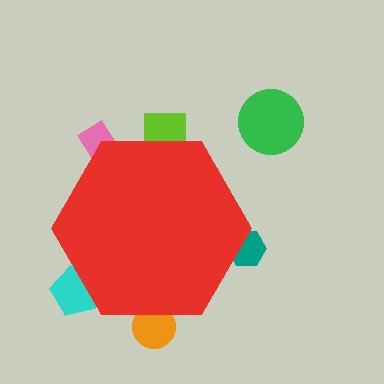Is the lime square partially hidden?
Yes, the lime square is partially hidden behind the red hexagon.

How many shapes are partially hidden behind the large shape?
5 shapes are partially hidden.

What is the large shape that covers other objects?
A red hexagon.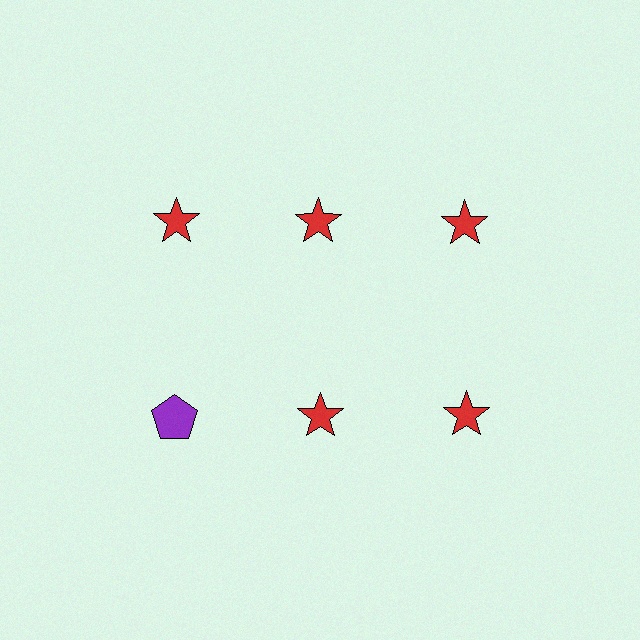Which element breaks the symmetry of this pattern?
The purple pentagon in the second row, leftmost column breaks the symmetry. All other shapes are red stars.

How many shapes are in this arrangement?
There are 6 shapes arranged in a grid pattern.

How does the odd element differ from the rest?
It differs in both color (purple instead of red) and shape (pentagon instead of star).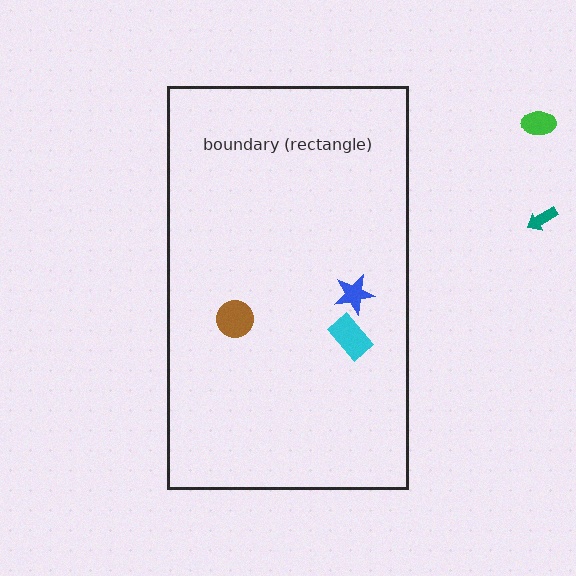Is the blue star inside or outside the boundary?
Inside.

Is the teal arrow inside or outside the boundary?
Outside.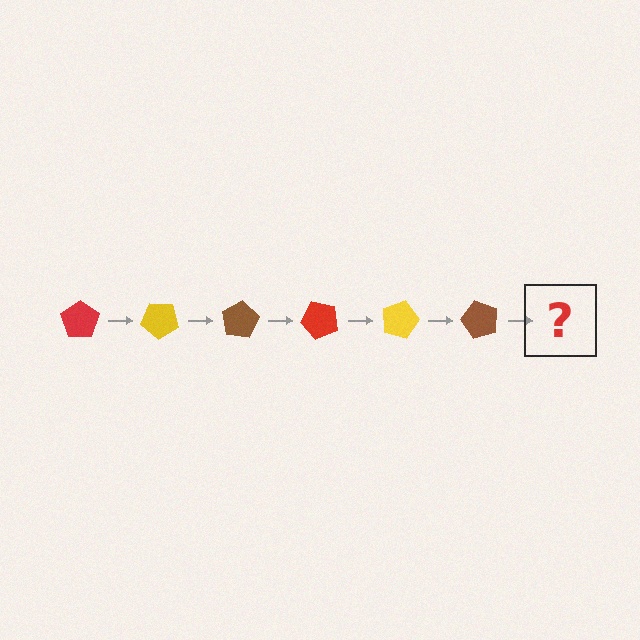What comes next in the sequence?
The next element should be a red pentagon, rotated 240 degrees from the start.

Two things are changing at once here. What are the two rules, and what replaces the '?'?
The two rules are that it rotates 40 degrees each step and the color cycles through red, yellow, and brown. The '?' should be a red pentagon, rotated 240 degrees from the start.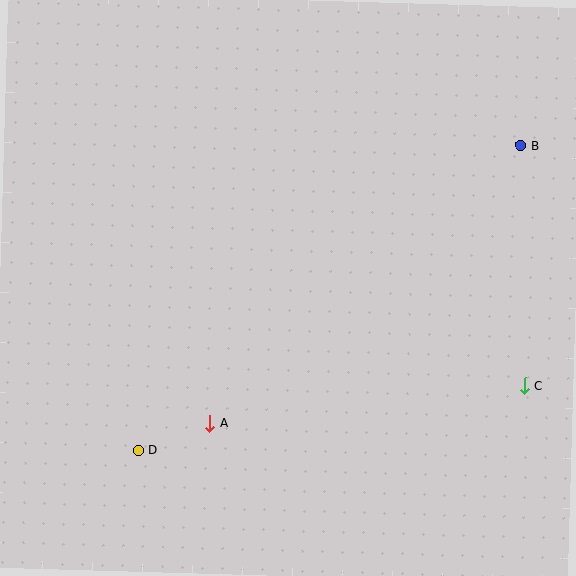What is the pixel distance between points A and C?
The distance between A and C is 317 pixels.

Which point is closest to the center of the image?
Point A at (210, 423) is closest to the center.